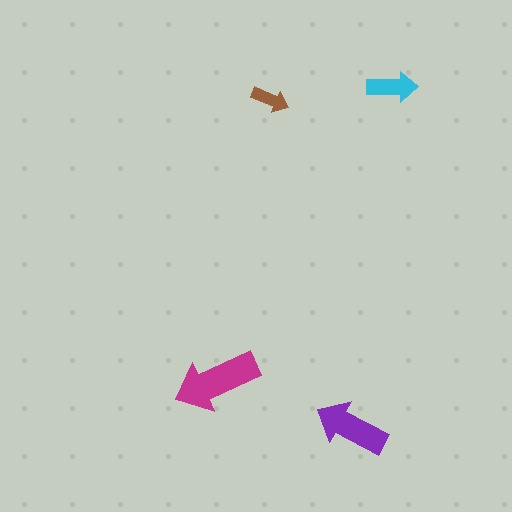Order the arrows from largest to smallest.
the magenta one, the purple one, the cyan one, the brown one.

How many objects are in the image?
There are 4 objects in the image.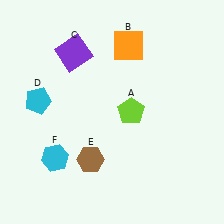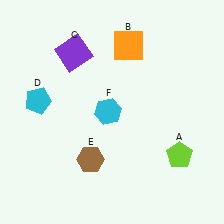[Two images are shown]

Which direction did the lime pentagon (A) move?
The lime pentagon (A) moved right.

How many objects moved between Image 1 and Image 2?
2 objects moved between the two images.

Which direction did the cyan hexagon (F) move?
The cyan hexagon (F) moved right.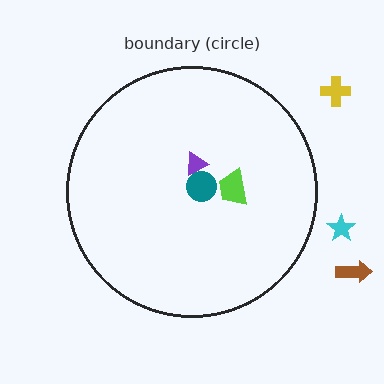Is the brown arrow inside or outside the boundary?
Outside.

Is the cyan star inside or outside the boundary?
Outside.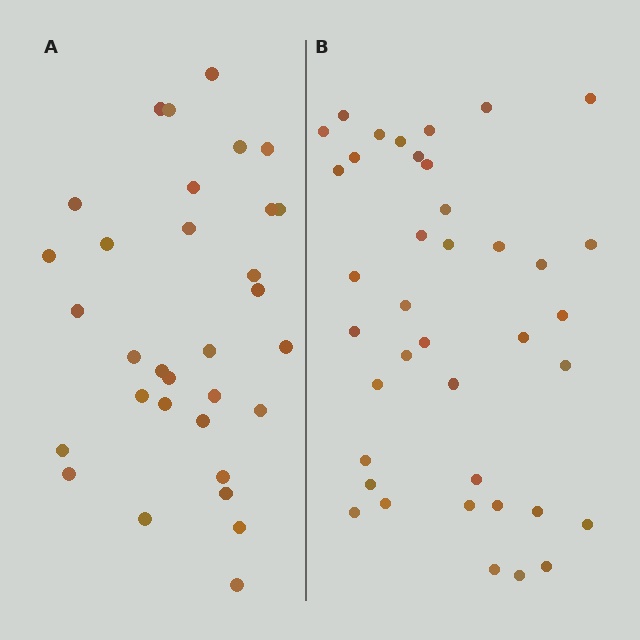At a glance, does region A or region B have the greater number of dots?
Region B (the right region) has more dots.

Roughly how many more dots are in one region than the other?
Region B has roughly 8 or so more dots than region A.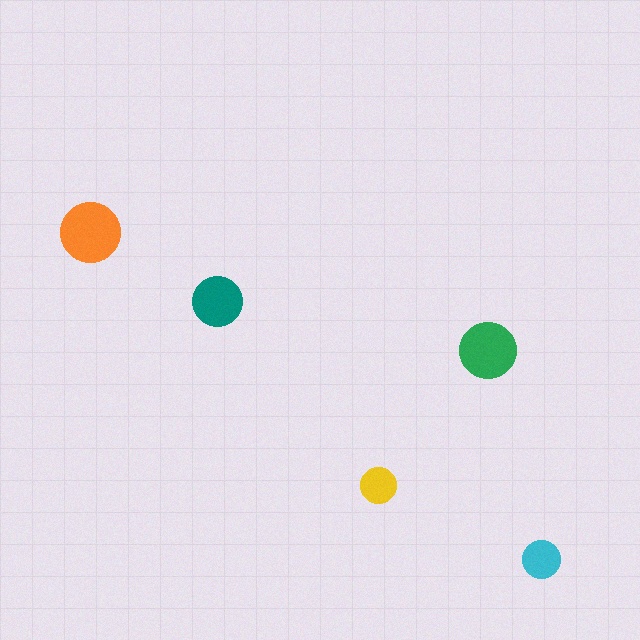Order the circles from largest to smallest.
the orange one, the green one, the teal one, the cyan one, the yellow one.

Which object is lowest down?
The cyan circle is bottommost.